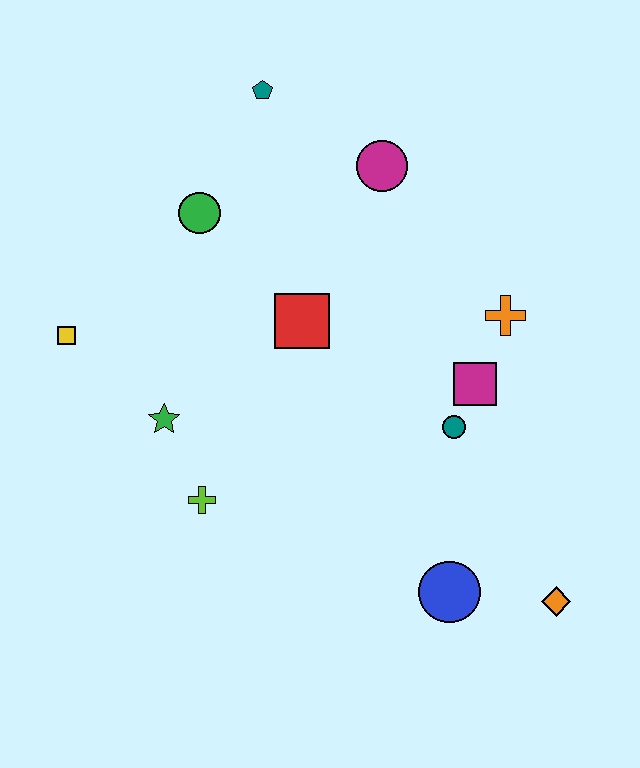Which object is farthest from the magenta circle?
The orange diamond is farthest from the magenta circle.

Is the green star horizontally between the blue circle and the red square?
No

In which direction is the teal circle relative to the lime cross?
The teal circle is to the right of the lime cross.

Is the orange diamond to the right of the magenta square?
Yes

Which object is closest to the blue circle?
The orange diamond is closest to the blue circle.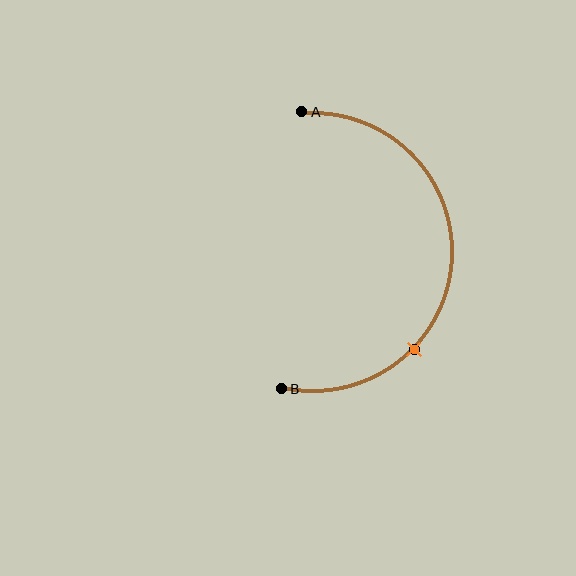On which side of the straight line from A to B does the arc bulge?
The arc bulges to the right of the straight line connecting A and B.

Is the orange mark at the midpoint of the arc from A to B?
No. The orange mark lies on the arc but is closer to endpoint B. The arc midpoint would be at the point on the curve equidistant along the arc from both A and B.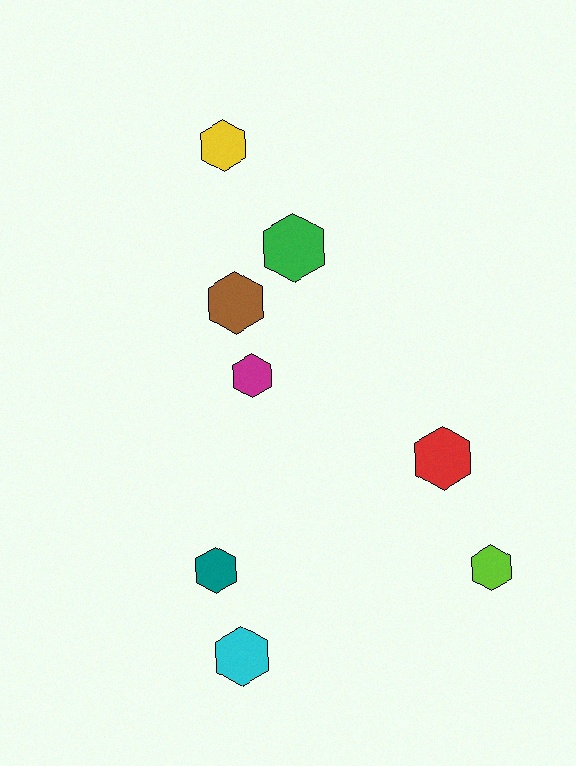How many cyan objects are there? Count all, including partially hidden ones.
There is 1 cyan object.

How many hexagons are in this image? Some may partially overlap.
There are 8 hexagons.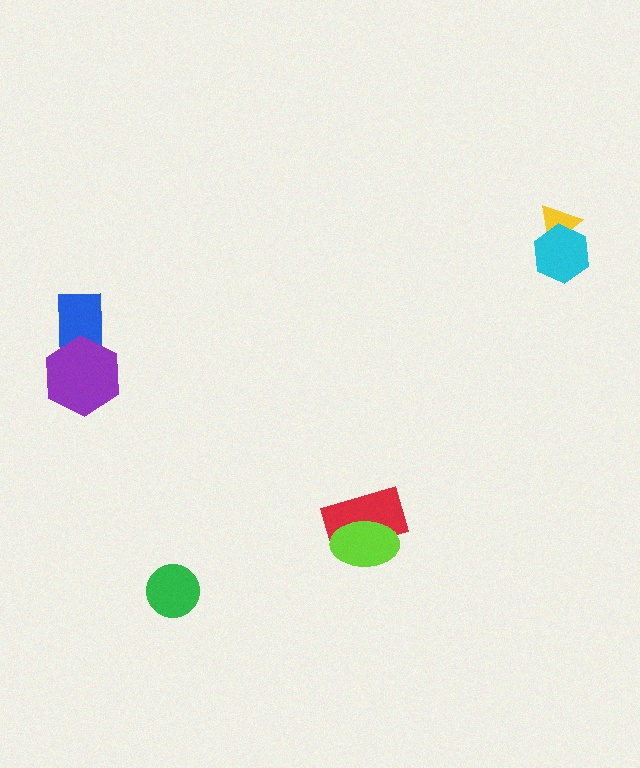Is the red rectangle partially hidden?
Yes, it is partially covered by another shape.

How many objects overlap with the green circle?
0 objects overlap with the green circle.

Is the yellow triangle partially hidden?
Yes, it is partially covered by another shape.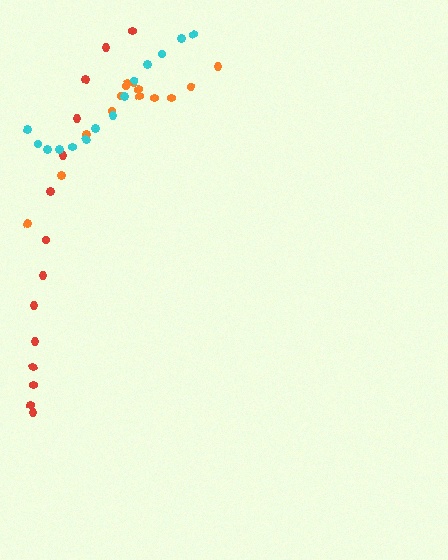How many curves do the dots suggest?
There are 3 distinct paths.